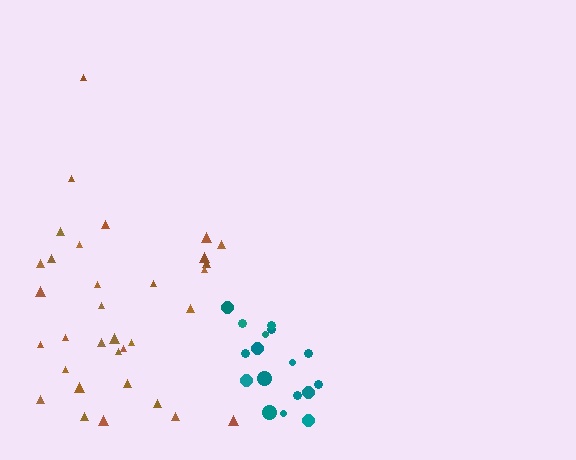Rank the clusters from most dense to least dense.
teal, brown.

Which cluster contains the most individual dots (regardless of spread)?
Brown (33).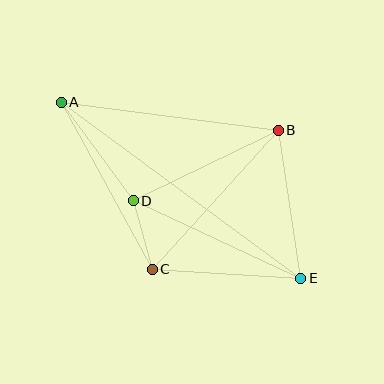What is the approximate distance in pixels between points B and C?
The distance between B and C is approximately 188 pixels.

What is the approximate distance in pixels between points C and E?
The distance between C and E is approximately 149 pixels.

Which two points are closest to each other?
Points C and D are closest to each other.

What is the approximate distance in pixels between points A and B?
The distance between A and B is approximately 219 pixels.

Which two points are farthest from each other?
Points A and E are farthest from each other.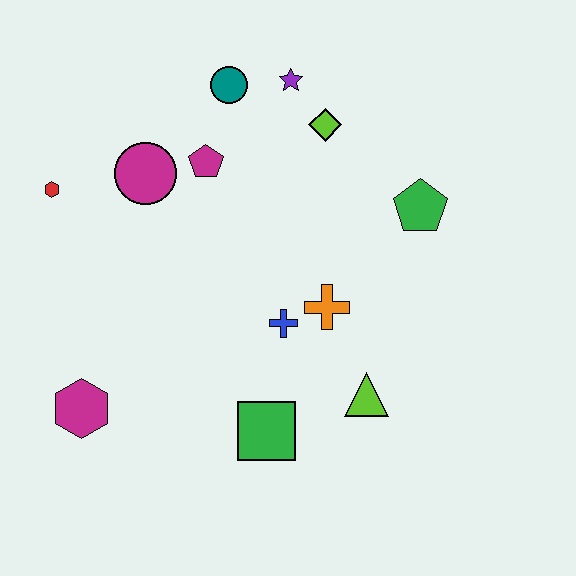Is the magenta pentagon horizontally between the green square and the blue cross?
No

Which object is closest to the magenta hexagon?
The green square is closest to the magenta hexagon.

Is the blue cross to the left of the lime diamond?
Yes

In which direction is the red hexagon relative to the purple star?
The red hexagon is to the left of the purple star.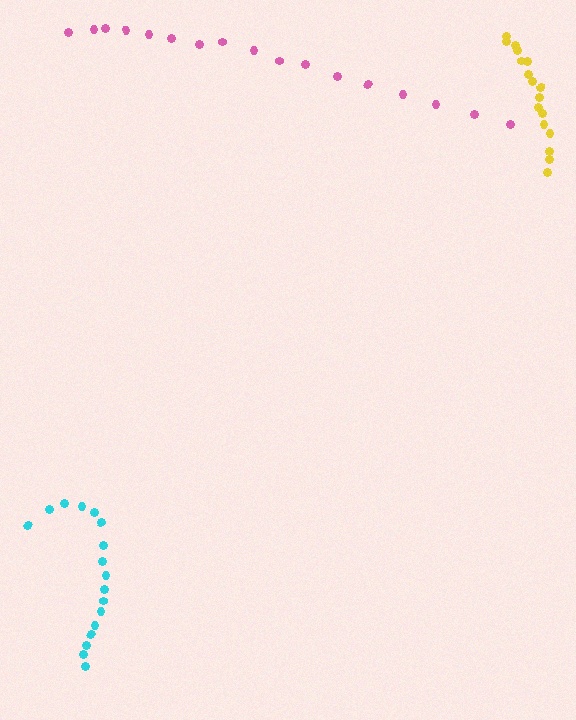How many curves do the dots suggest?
There are 3 distinct paths.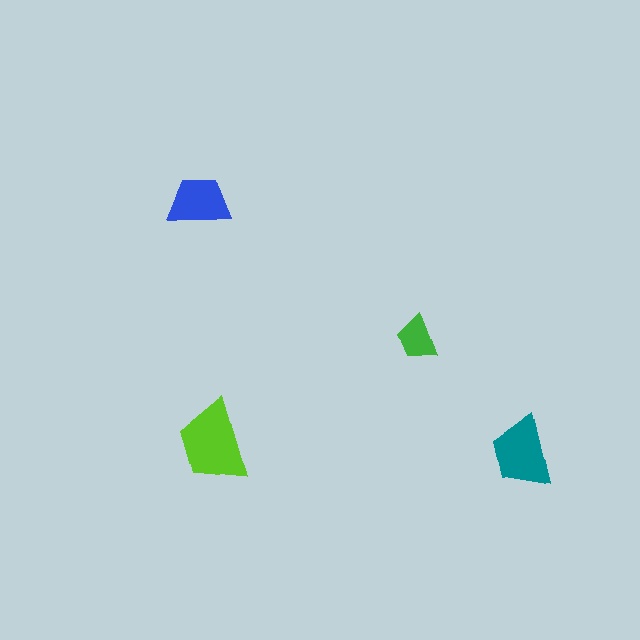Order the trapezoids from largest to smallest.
the lime one, the teal one, the blue one, the green one.